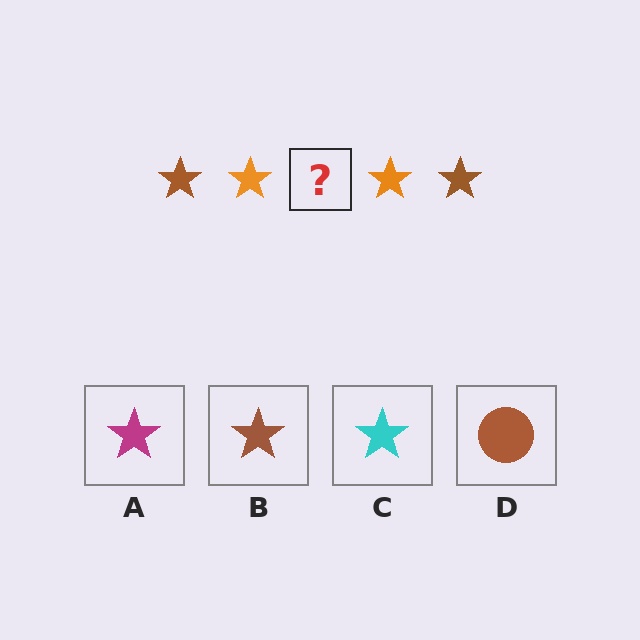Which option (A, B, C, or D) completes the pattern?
B.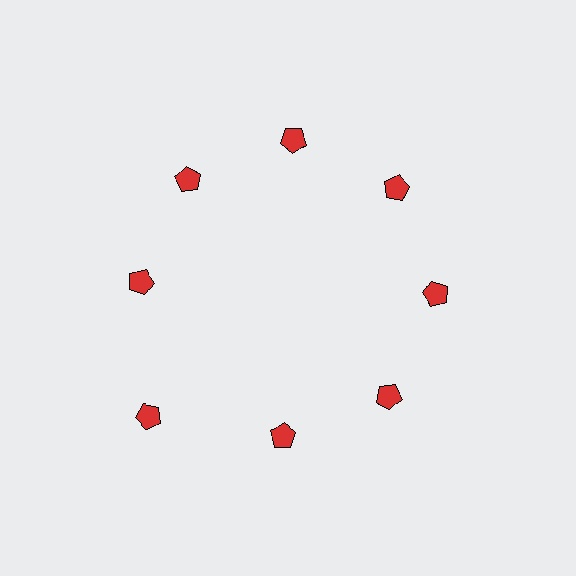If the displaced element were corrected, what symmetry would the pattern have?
It would have 8-fold rotational symmetry — the pattern would map onto itself every 45 degrees.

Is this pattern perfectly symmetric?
No. The 8 red pentagons are arranged in a ring, but one element near the 8 o'clock position is pushed outward from the center, breaking the 8-fold rotational symmetry.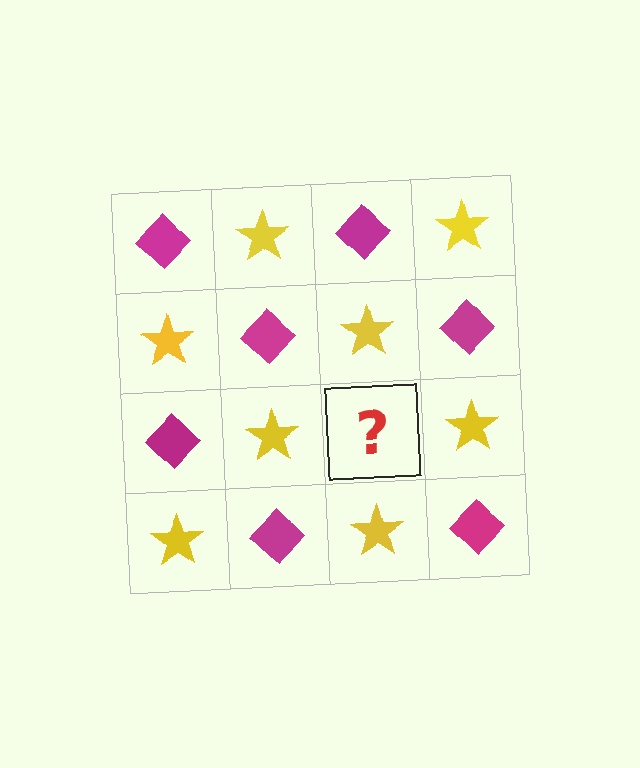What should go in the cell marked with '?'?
The missing cell should contain a magenta diamond.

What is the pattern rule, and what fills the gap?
The rule is that it alternates magenta diamond and yellow star in a checkerboard pattern. The gap should be filled with a magenta diamond.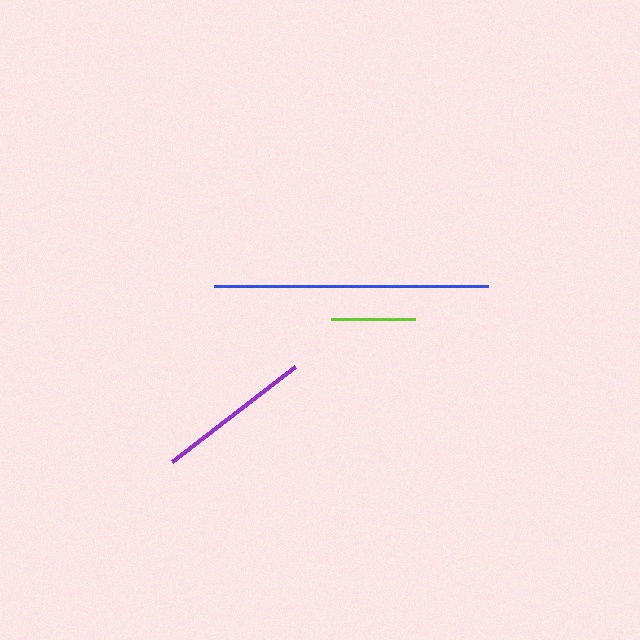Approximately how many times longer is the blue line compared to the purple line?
The blue line is approximately 1.8 times the length of the purple line.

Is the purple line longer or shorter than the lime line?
The purple line is longer than the lime line.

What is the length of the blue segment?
The blue segment is approximately 274 pixels long.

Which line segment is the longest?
The blue line is the longest at approximately 274 pixels.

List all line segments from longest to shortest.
From longest to shortest: blue, purple, lime.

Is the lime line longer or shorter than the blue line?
The blue line is longer than the lime line.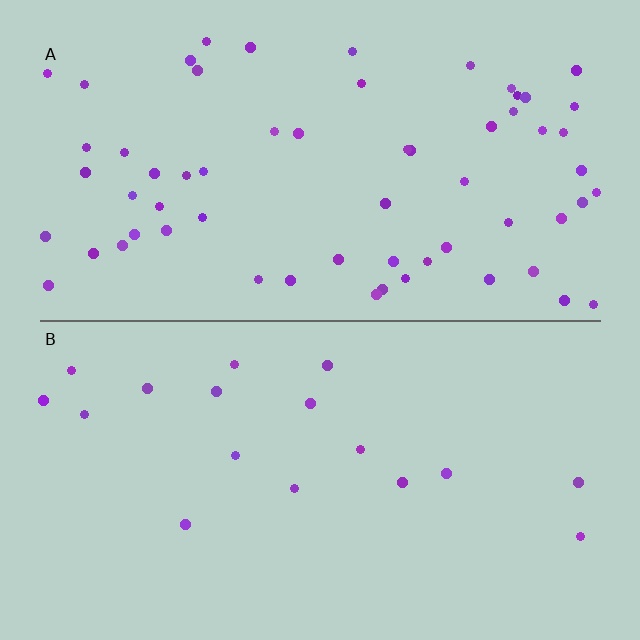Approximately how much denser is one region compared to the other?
Approximately 3.6× — region A over region B.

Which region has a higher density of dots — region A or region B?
A (the top).